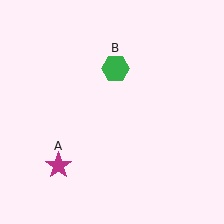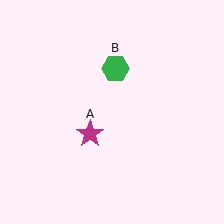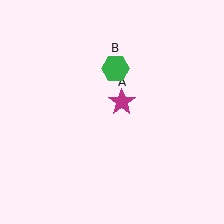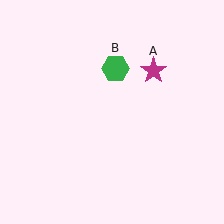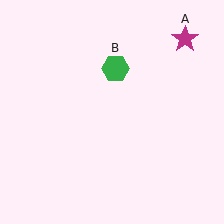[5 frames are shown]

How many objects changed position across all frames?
1 object changed position: magenta star (object A).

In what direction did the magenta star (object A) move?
The magenta star (object A) moved up and to the right.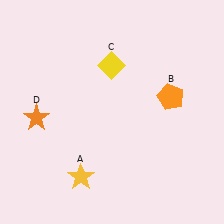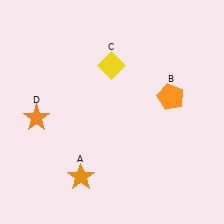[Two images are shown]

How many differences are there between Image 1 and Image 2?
There is 1 difference between the two images.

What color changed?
The star (A) changed from yellow in Image 1 to orange in Image 2.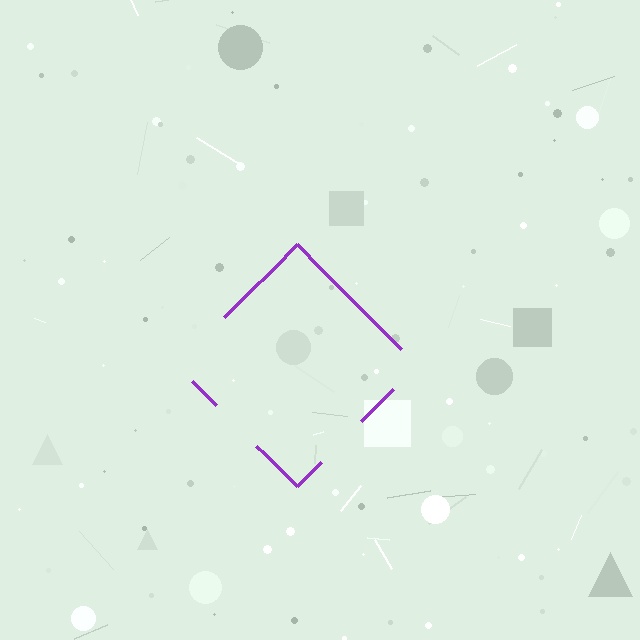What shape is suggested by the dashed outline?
The dashed outline suggests a diamond.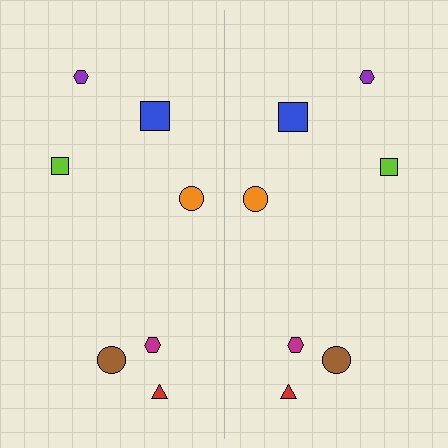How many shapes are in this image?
There are 14 shapes in this image.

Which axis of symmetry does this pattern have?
The pattern has a vertical axis of symmetry running through the center of the image.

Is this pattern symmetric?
Yes, this pattern has bilateral (reflection) symmetry.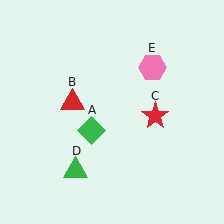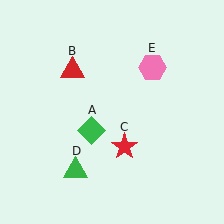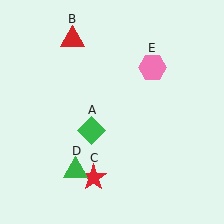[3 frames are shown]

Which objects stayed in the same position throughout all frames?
Green diamond (object A) and green triangle (object D) and pink hexagon (object E) remained stationary.